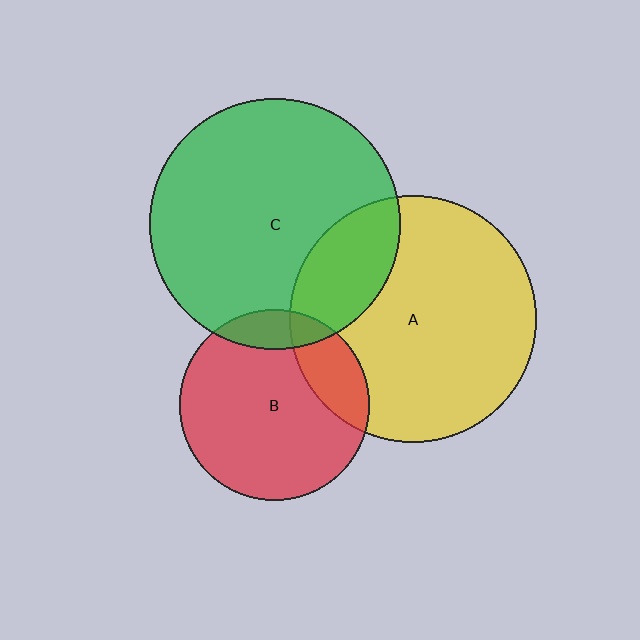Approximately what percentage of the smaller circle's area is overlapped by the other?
Approximately 10%.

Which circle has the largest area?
Circle C (green).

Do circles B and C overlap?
Yes.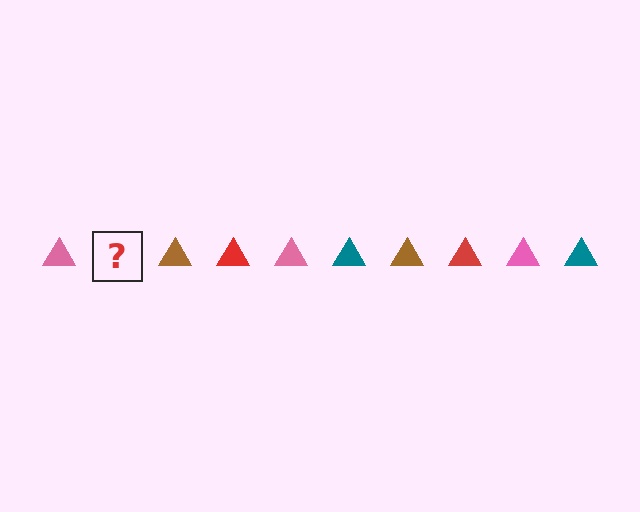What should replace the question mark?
The question mark should be replaced with a teal triangle.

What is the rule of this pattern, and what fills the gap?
The rule is that the pattern cycles through pink, teal, brown, red triangles. The gap should be filled with a teal triangle.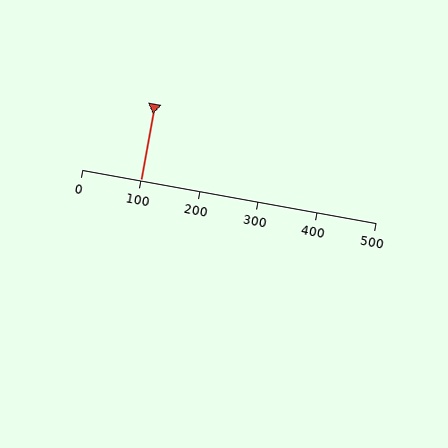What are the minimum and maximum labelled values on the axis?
The axis runs from 0 to 500.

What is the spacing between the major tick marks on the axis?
The major ticks are spaced 100 apart.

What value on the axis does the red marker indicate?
The marker indicates approximately 100.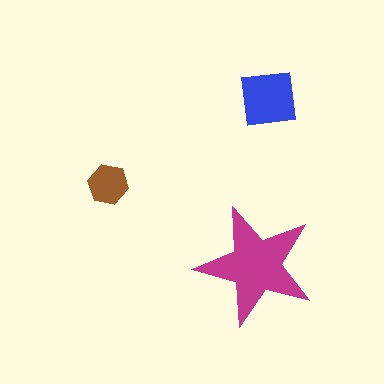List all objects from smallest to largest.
The brown hexagon, the blue square, the magenta star.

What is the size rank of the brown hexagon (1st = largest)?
3rd.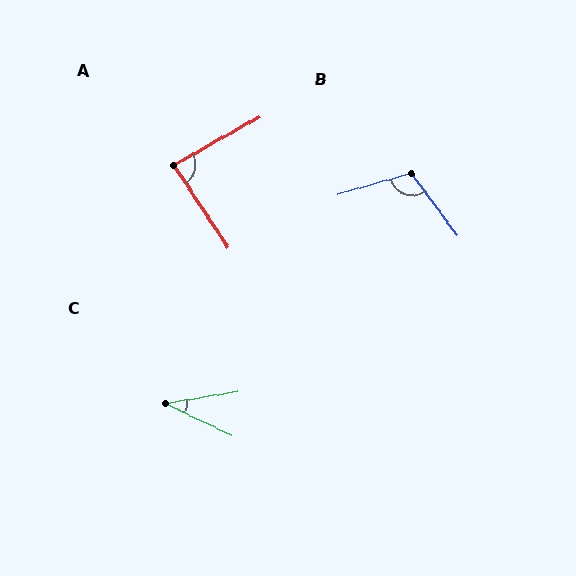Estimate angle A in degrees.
Approximately 85 degrees.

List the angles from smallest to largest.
C (35°), A (85°), B (111°).